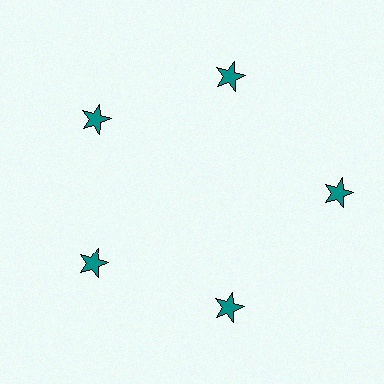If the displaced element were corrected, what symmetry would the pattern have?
It would have 5-fold rotational symmetry — the pattern would map onto itself every 72 degrees.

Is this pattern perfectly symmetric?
No. The 5 teal stars are arranged in a ring, but one element near the 3 o'clock position is pushed outward from the center, breaking the 5-fold rotational symmetry.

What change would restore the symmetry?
The symmetry would be restored by moving it inward, back onto the ring so that all 5 stars sit at equal angles and equal distance from the center.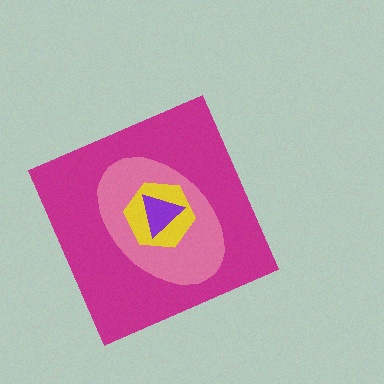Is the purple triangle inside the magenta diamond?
Yes.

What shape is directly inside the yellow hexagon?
The purple triangle.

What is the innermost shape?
The purple triangle.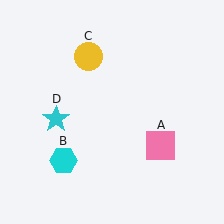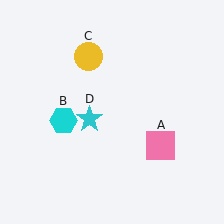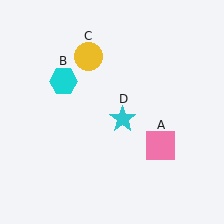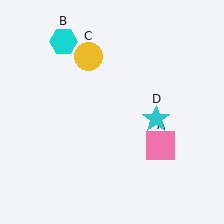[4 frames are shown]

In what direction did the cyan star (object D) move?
The cyan star (object D) moved right.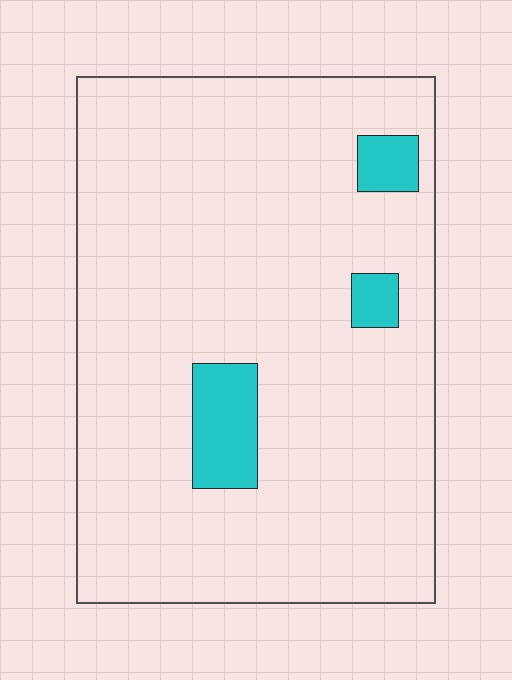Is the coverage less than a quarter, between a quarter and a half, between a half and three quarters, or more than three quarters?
Less than a quarter.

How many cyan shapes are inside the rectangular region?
3.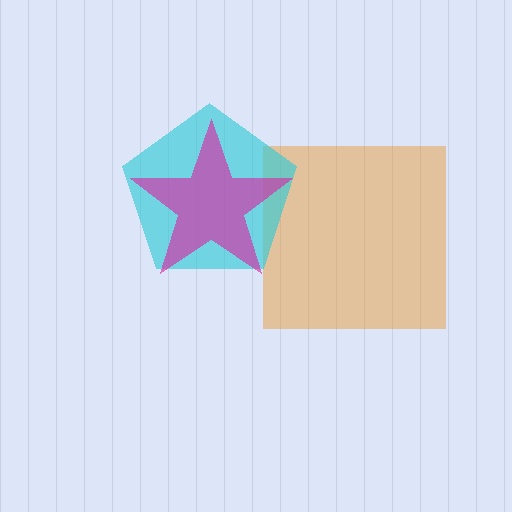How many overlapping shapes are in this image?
There are 3 overlapping shapes in the image.